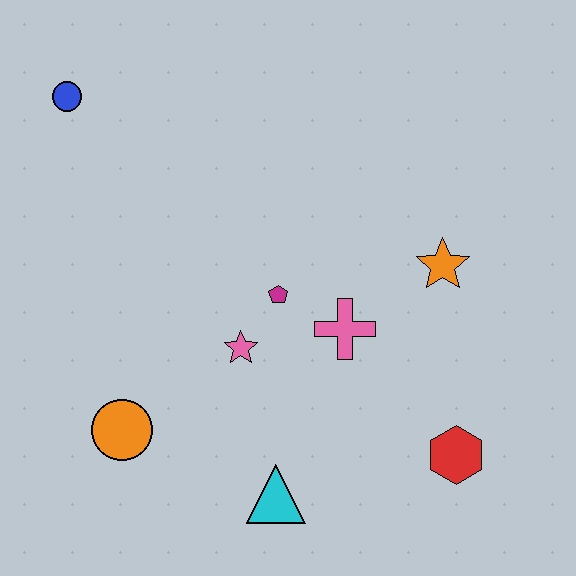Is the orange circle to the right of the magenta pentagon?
No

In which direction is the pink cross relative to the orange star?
The pink cross is to the left of the orange star.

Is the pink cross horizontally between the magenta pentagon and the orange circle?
No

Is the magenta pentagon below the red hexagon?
No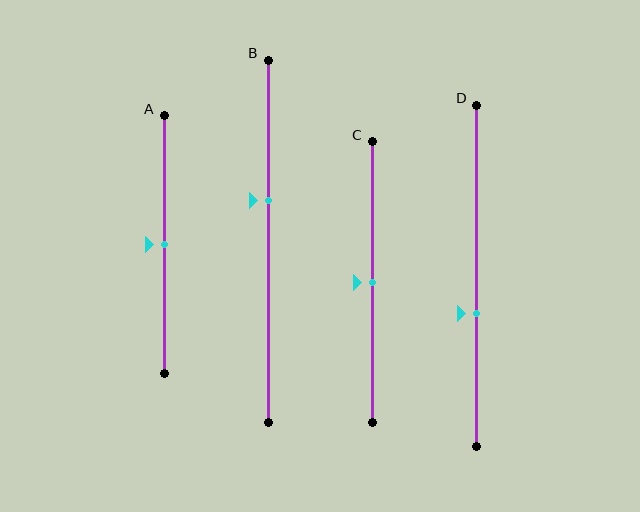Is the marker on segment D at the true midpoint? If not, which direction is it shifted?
No, the marker on segment D is shifted downward by about 11% of the segment length.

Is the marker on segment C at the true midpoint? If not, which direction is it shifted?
Yes, the marker on segment C is at the true midpoint.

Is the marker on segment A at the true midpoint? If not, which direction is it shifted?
Yes, the marker on segment A is at the true midpoint.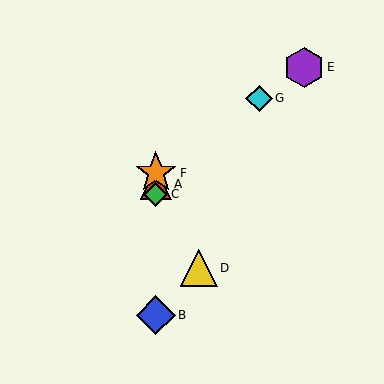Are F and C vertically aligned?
Yes, both are at x≈156.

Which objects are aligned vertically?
Objects A, B, C, F are aligned vertically.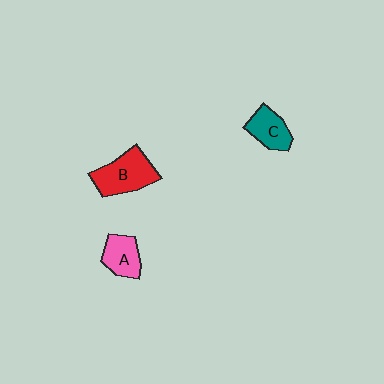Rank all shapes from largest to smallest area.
From largest to smallest: B (red), C (teal), A (pink).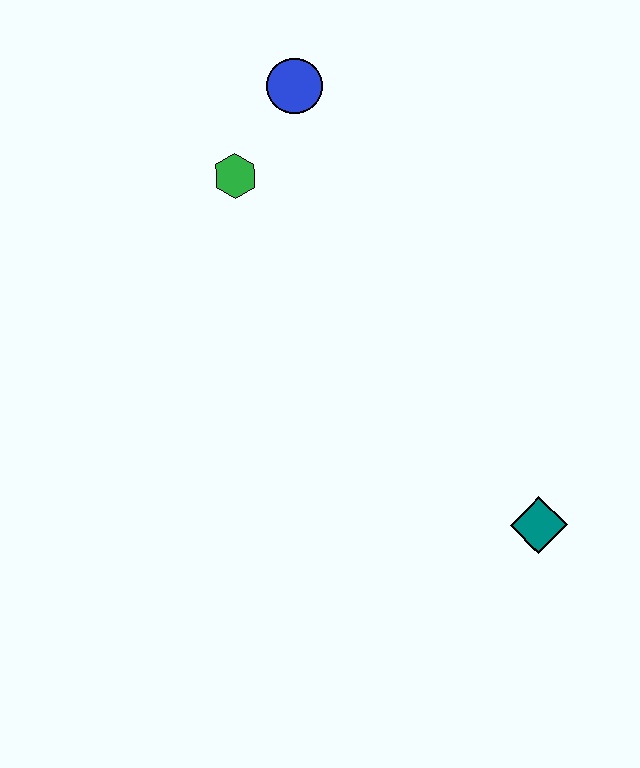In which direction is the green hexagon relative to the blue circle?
The green hexagon is below the blue circle.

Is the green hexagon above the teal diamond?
Yes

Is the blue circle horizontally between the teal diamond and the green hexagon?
Yes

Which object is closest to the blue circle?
The green hexagon is closest to the blue circle.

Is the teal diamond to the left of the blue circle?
No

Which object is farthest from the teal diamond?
The blue circle is farthest from the teal diamond.